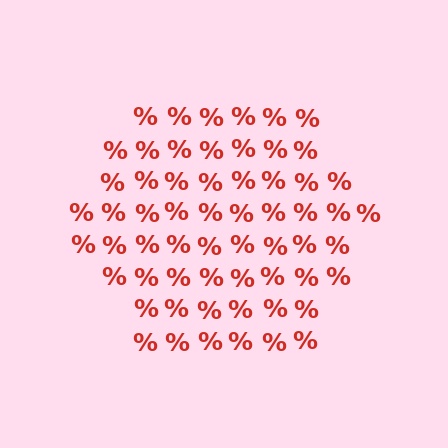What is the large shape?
The large shape is a hexagon.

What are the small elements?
The small elements are percent signs.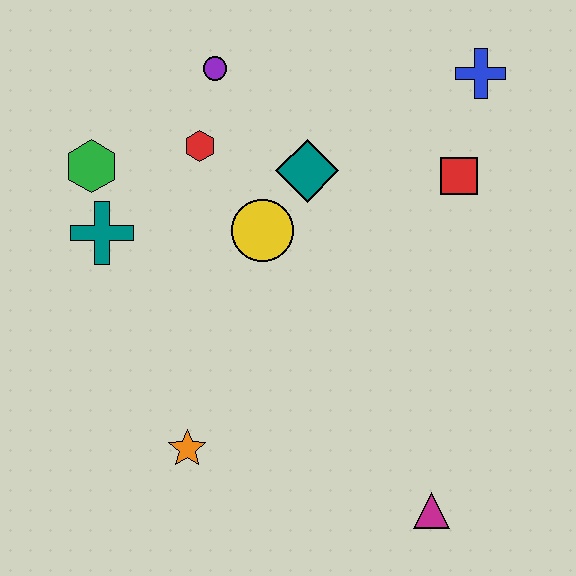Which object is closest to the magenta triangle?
The orange star is closest to the magenta triangle.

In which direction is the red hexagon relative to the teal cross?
The red hexagon is to the right of the teal cross.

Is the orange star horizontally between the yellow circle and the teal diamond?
No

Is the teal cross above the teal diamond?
No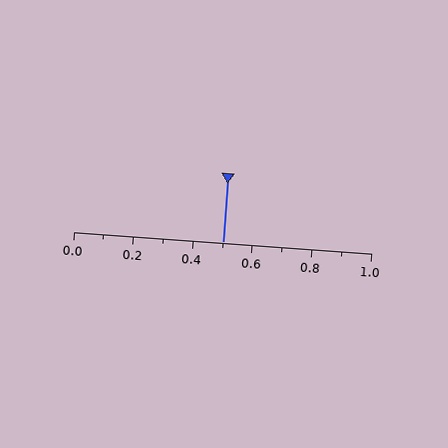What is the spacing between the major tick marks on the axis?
The major ticks are spaced 0.2 apart.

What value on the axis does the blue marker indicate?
The marker indicates approximately 0.5.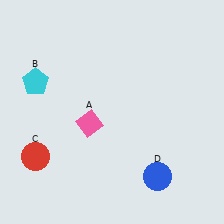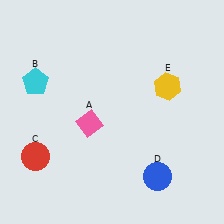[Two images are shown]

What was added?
A yellow hexagon (E) was added in Image 2.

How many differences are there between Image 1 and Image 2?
There is 1 difference between the two images.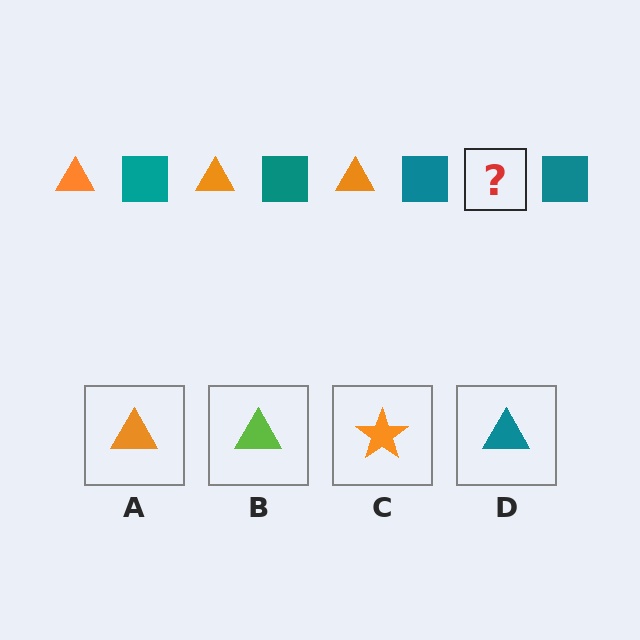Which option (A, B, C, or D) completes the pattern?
A.